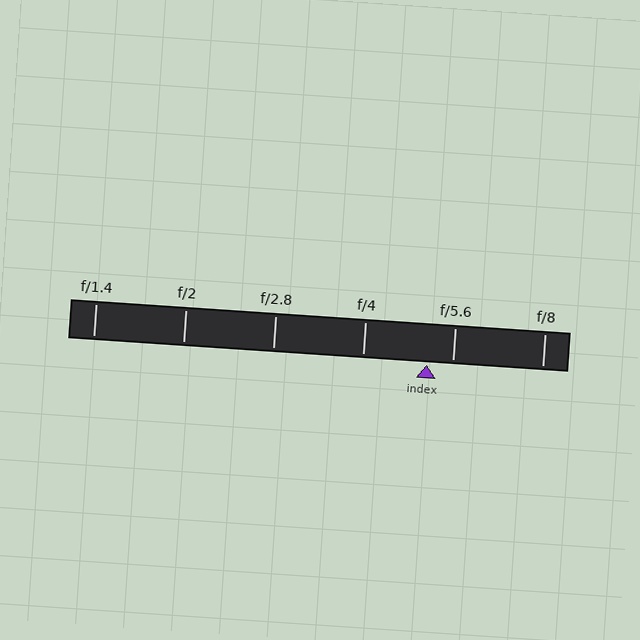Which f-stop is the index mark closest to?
The index mark is closest to f/5.6.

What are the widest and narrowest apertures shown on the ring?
The widest aperture shown is f/1.4 and the narrowest is f/8.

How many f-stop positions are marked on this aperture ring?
There are 6 f-stop positions marked.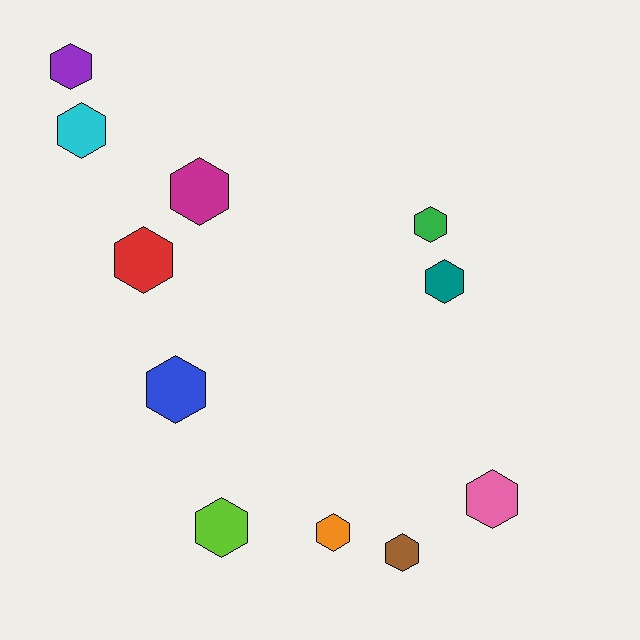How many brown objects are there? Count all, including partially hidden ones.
There is 1 brown object.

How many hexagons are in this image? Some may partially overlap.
There are 11 hexagons.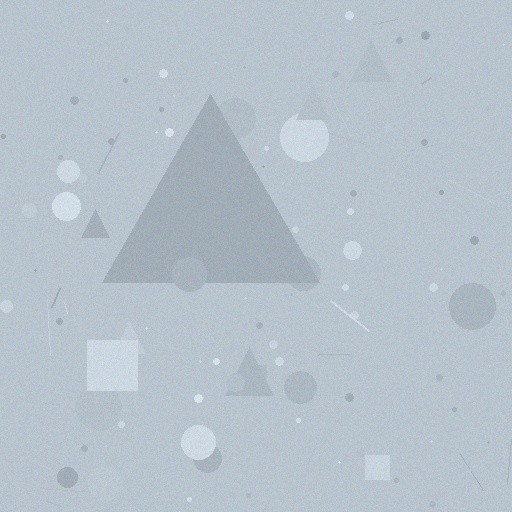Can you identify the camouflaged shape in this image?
The camouflaged shape is a triangle.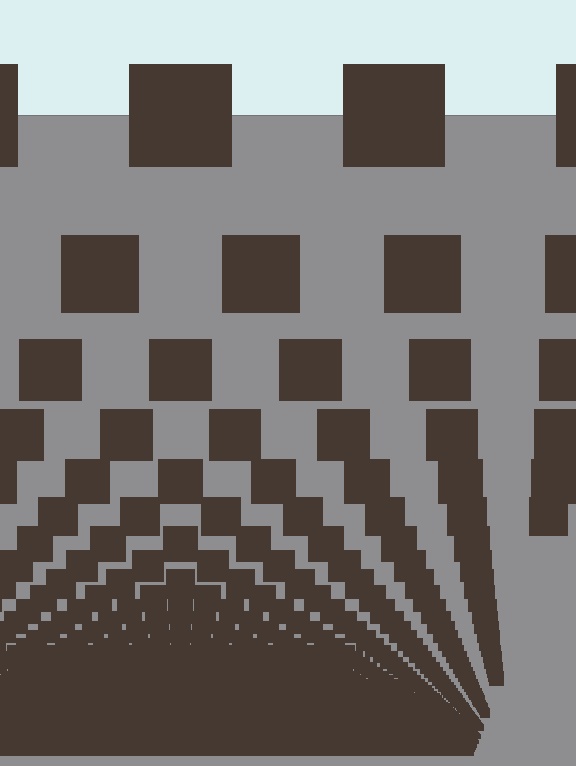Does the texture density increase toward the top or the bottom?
Density increases toward the bottom.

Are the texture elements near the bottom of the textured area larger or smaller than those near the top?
Smaller. The gradient is inverted — elements near the bottom are smaller and denser.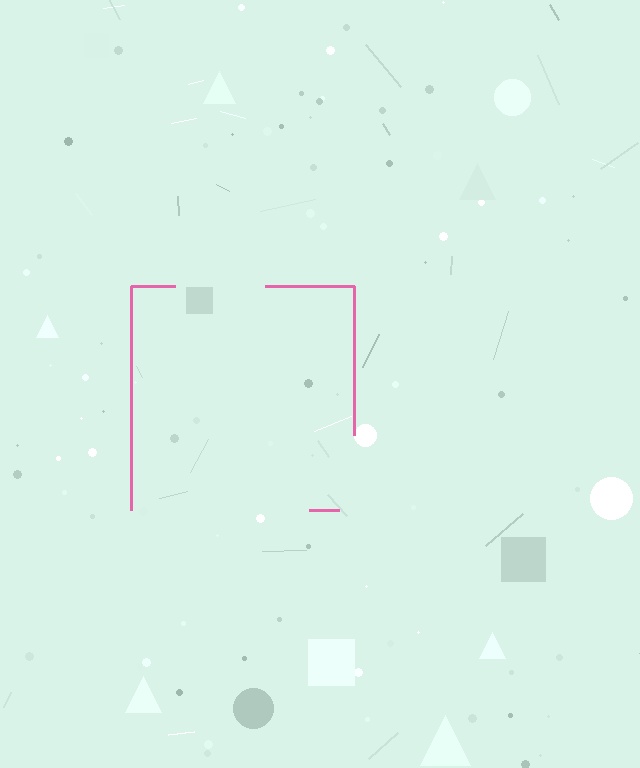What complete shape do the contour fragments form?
The contour fragments form a square.